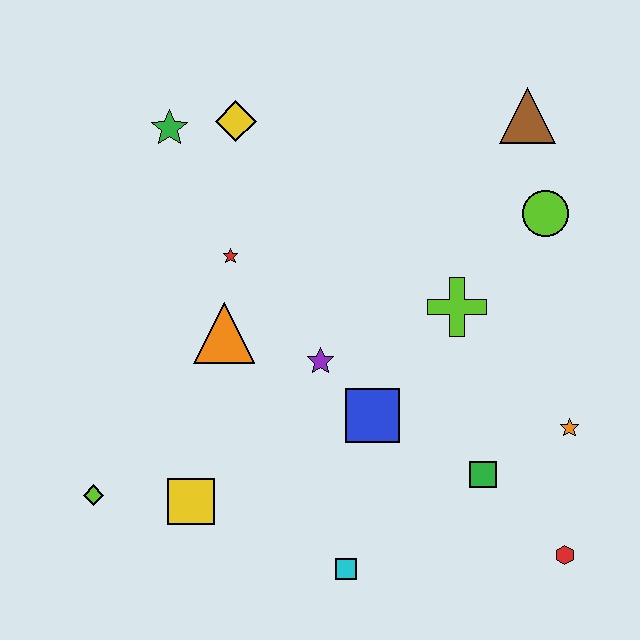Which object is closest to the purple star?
The blue square is closest to the purple star.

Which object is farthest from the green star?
The red hexagon is farthest from the green star.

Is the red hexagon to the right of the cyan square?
Yes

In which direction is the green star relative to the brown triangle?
The green star is to the left of the brown triangle.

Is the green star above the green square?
Yes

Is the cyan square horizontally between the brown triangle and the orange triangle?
Yes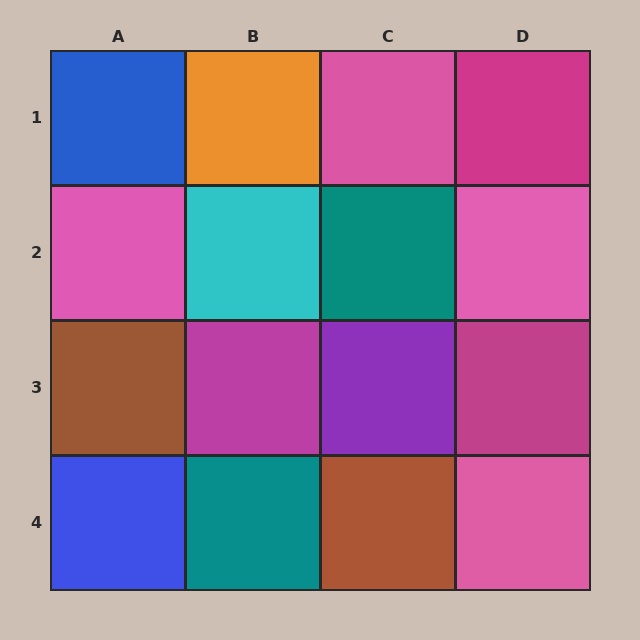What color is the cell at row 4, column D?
Pink.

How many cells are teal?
2 cells are teal.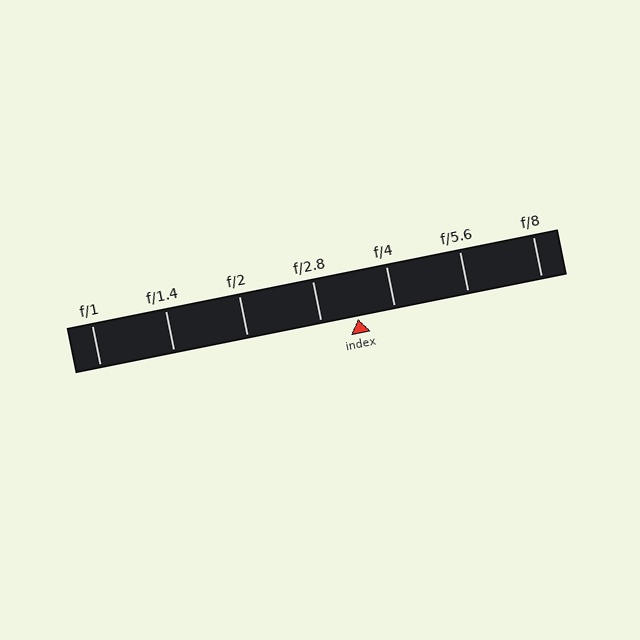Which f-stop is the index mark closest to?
The index mark is closest to f/4.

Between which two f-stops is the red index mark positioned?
The index mark is between f/2.8 and f/4.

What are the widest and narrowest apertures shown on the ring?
The widest aperture shown is f/1 and the narrowest is f/8.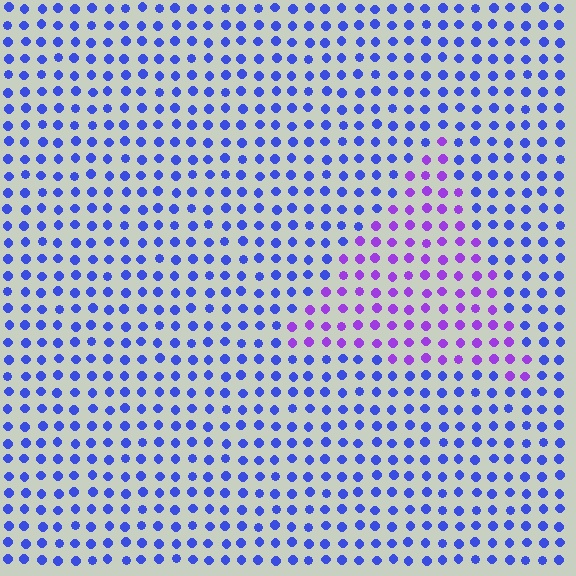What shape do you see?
I see a triangle.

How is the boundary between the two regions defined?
The boundary is defined purely by a slight shift in hue (about 43 degrees). Spacing, size, and orientation are identical on both sides.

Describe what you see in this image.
The image is filled with small blue elements in a uniform arrangement. A triangle-shaped region is visible where the elements are tinted to a slightly different hue, forming a subtle color boundary.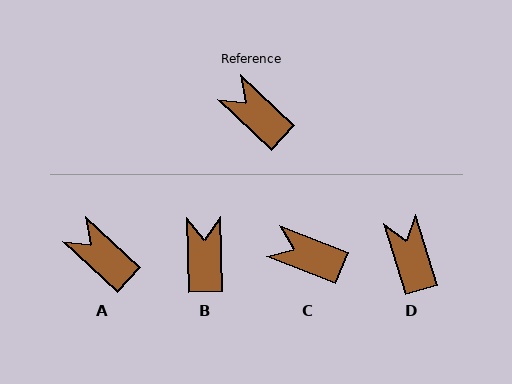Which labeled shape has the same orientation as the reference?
A.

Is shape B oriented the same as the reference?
No, it is off by about 45 degrees.